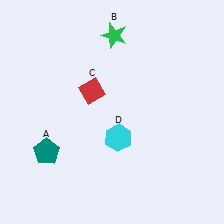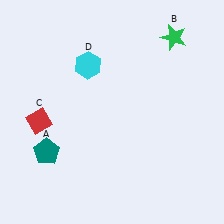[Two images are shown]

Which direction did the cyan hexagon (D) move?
The cyan hexagon (D) moved up.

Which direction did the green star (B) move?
The green star (B) moved right.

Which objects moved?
The objects that moved are: the green star (B), the red diamond (C), the cyan hexagon (D).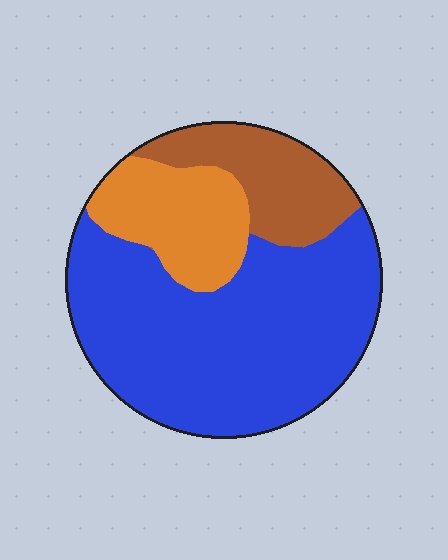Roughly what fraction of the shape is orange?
Orange takes up less than a quarter of the shape.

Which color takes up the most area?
Blue, at roughly 65%.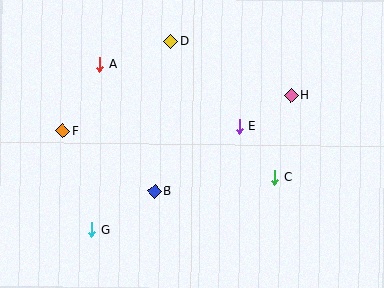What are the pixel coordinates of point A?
Point A is at (100, 64).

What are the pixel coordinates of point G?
Point G is at (92, 229).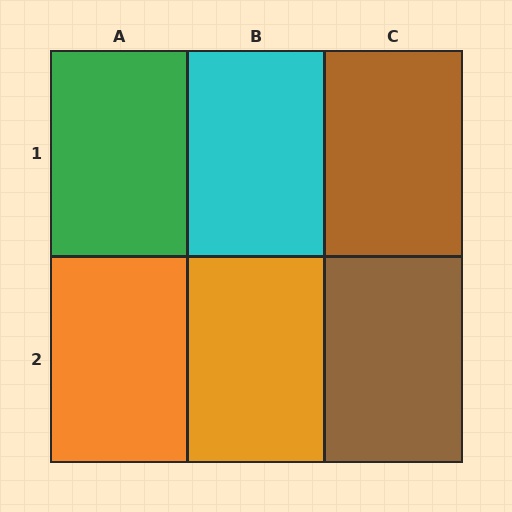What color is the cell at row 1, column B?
Cyan.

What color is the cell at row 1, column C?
Brown.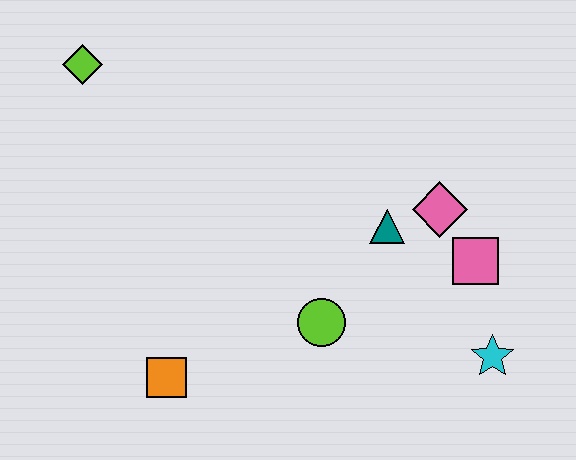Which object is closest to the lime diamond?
The orange square is closest to the lime diamond.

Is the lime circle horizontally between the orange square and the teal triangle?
Yes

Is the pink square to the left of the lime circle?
No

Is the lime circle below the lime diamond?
Yes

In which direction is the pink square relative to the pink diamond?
The pink square is below the pink diamond.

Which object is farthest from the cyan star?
The lime diamond is farthest from the cyan star.